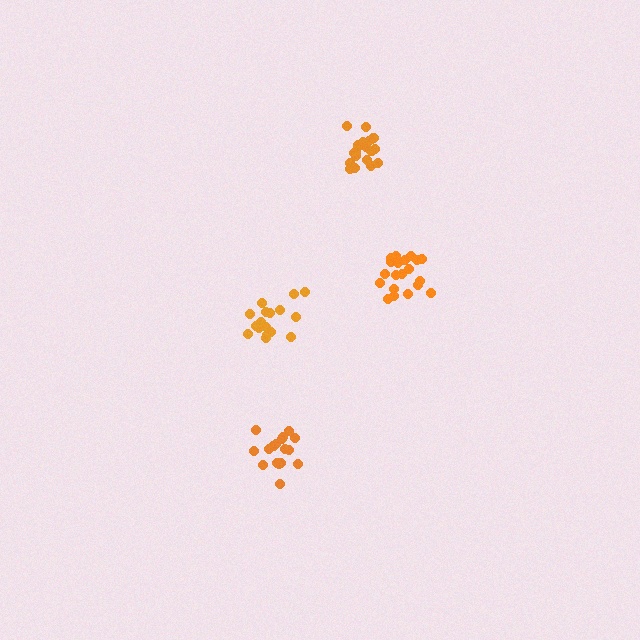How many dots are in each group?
Group 1: 20 dots, Group 2: 20 dots, Group 3: 18 dots, Group 4: 17 dots (75 total).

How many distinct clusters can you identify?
There are 4 distinct clusters.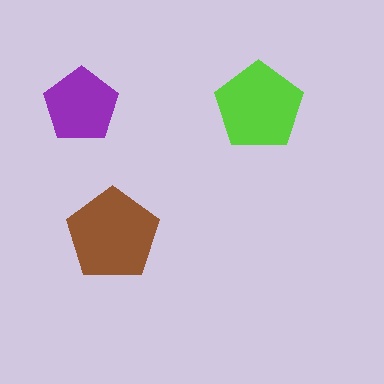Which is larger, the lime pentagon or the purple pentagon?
The lime one.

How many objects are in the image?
There are 3 objects in the image.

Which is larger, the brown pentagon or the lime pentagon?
The brown one.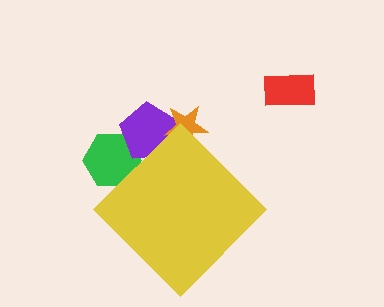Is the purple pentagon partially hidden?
Yes, the purple pentagon is partially hidden behind the yellow diamond.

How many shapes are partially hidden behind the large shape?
3 shapes are partially hidden.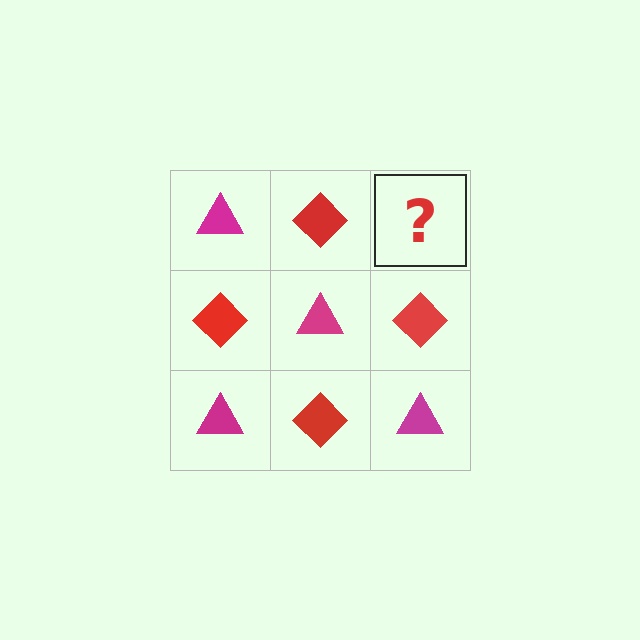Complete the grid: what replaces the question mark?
The question mark should be replaced with a magenta triangle.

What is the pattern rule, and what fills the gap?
The rule is that it alternates magenta triangle and red diamond in a checkerboard pattern. The gap should be filled with a magenta triangle.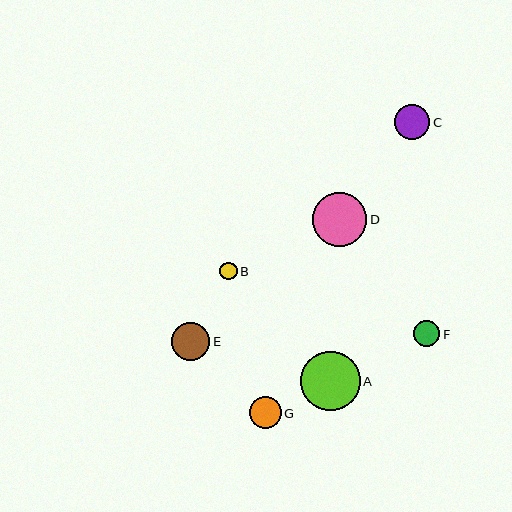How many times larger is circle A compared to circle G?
Circle A is approximately 1.9 times the size of circle G.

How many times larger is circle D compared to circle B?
Circle D is approximately 3.1 times the size of circle B.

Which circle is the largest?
Circle A is the largest with a size of approximately 60 pixels.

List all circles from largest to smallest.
From largest to smallest: A, D, E, C, G, F, B.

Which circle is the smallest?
Circle B is the smallest with a size of approximately 18 pixels.